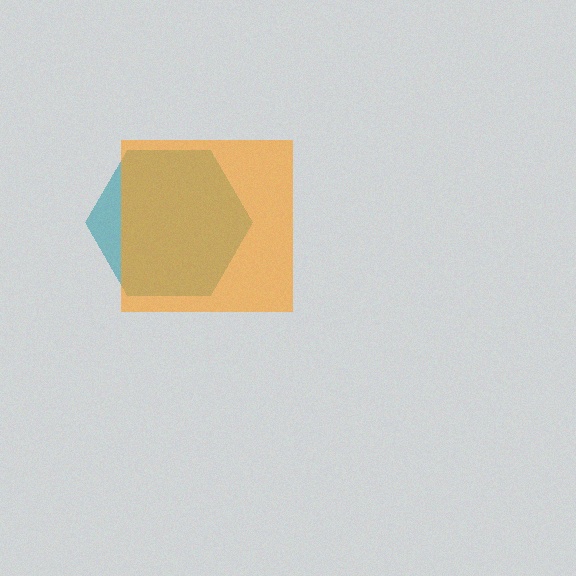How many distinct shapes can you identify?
There are 2 distinct shapes: a teal hexagon, an orange square.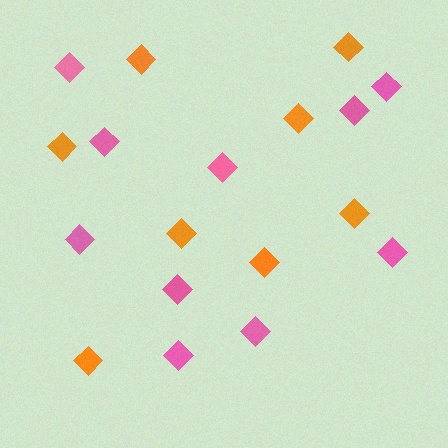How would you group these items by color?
There are 2 groups: one group of orange diamonds (8) and one group of pink diamonds (10).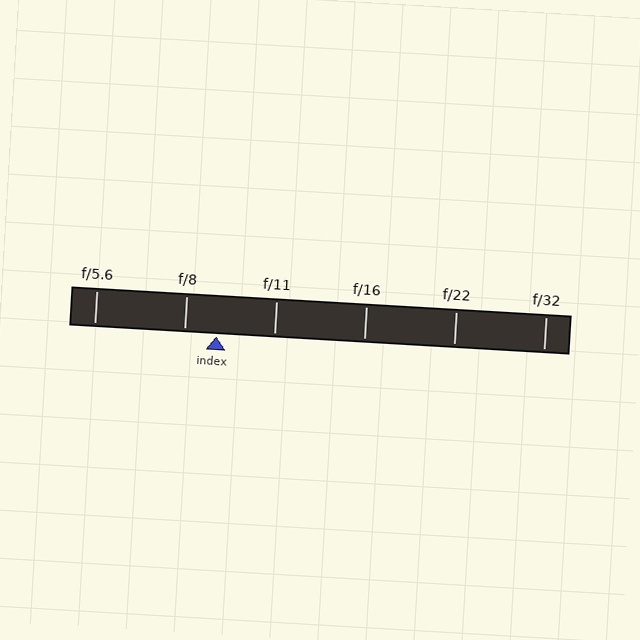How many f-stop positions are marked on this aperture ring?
There are 6 f-stop positions marked.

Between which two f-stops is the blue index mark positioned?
The index mark is between f/8 and f/11.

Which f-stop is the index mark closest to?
The index mark is closest to f/8.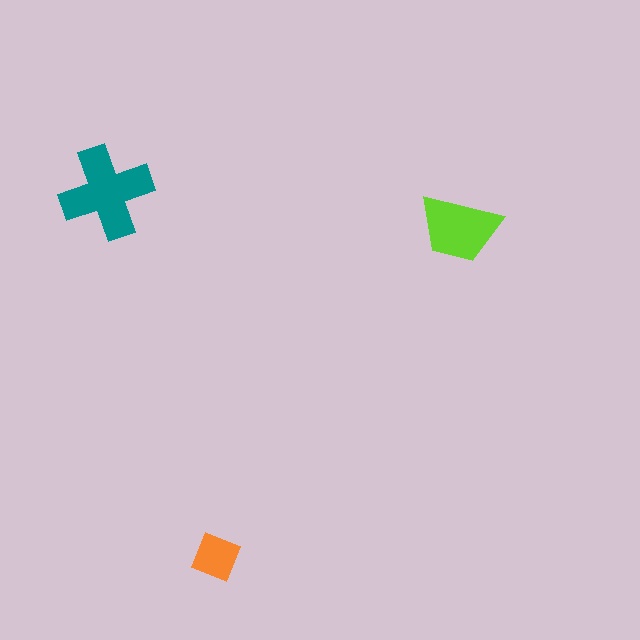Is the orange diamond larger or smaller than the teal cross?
Smaller.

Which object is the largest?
The teal cross.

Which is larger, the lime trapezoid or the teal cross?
The teal cross.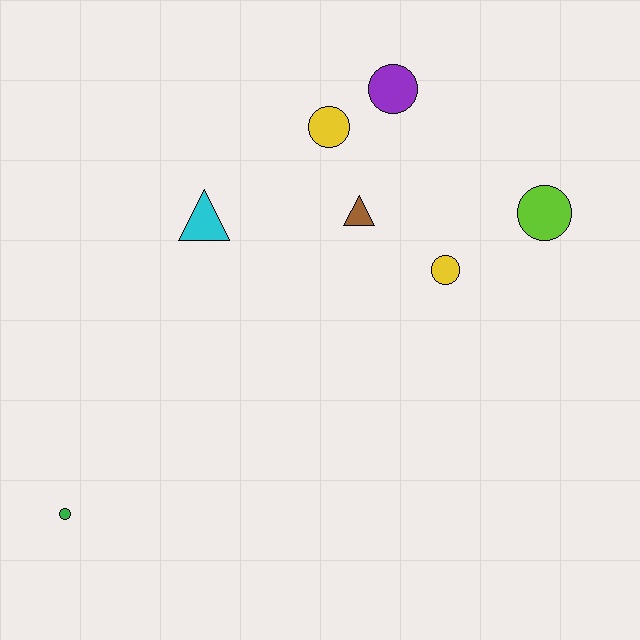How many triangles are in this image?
There are 2 triangles.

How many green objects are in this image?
There is 1 green object.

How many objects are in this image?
There are 7 objects.